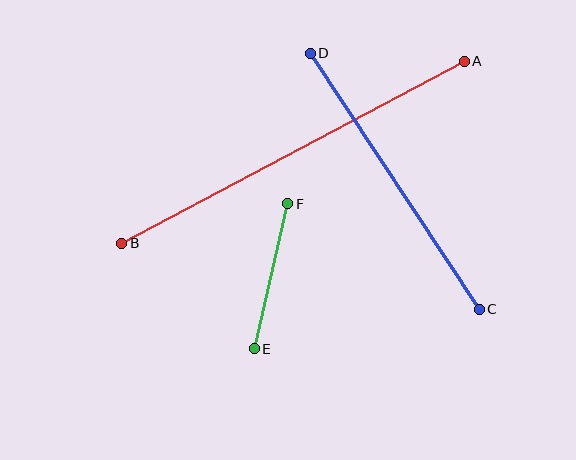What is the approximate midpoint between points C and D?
The midpoint is at approximately (395, 181) pixels.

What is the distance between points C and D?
The distance is approximately 307 pixels.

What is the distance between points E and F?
The distance is approximately 149 pixels.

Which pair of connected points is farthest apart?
Points A and B are farthest apart.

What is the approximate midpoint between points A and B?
The midpoint is at approximately (293, 152) pixels.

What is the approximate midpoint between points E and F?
The midpoint is at approximately (271, 276) pixels.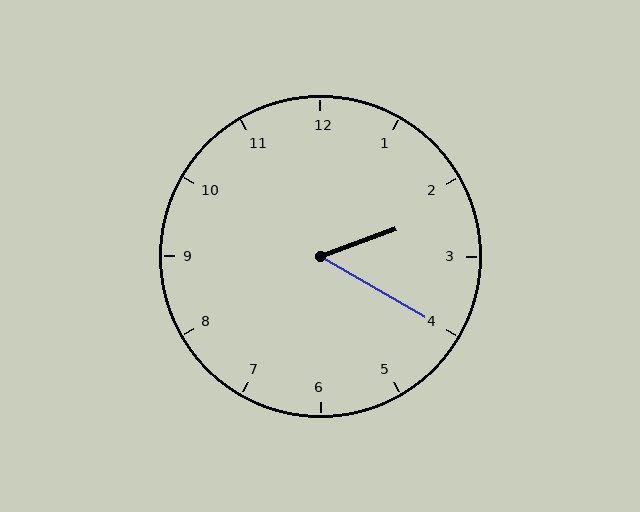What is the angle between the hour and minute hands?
Approximately 50 degrees.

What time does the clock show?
2:20.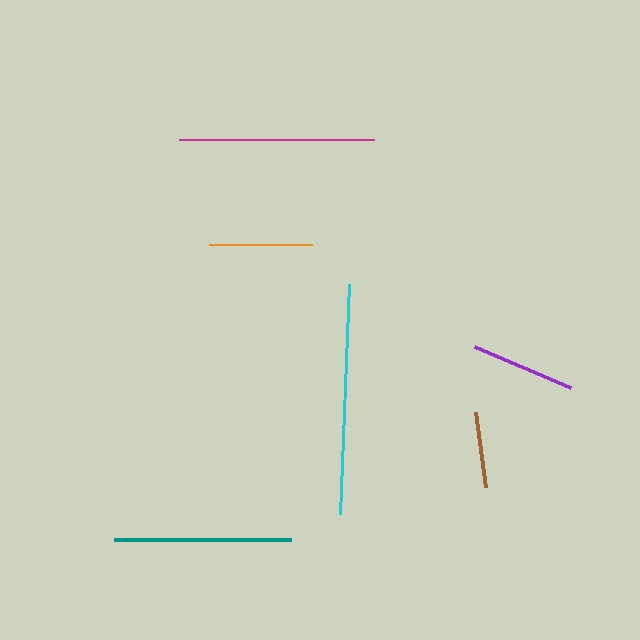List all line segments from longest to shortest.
From longest to shortest: cyan, magenta, teal, purple, orange, brown.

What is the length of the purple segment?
The purple segment is approximately 104 pixels long.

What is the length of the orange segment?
The orange segment is approximately 103 pixels long.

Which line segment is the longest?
The cyan line is the longest at approximately 230 pixels.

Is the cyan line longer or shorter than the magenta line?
The cyan line is longer than the magenta line.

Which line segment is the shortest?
The brown line is the shortest at approximately 75 pixels.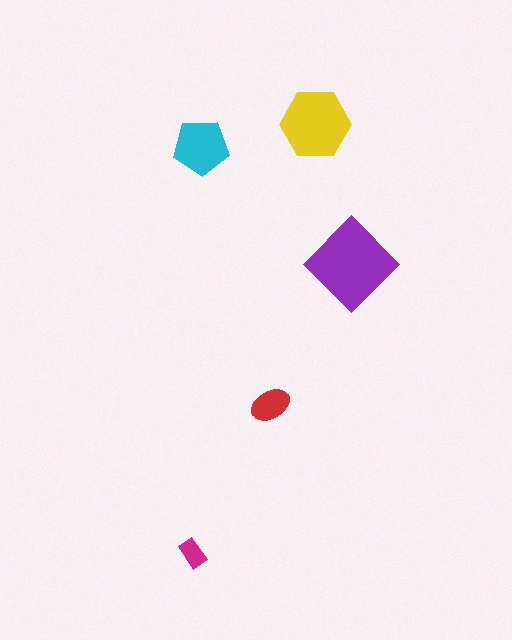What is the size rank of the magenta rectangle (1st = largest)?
5th.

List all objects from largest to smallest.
The purple diamond, the yellow hexagon, the cyan pentagon, the red ellipse, the magenta rectangle.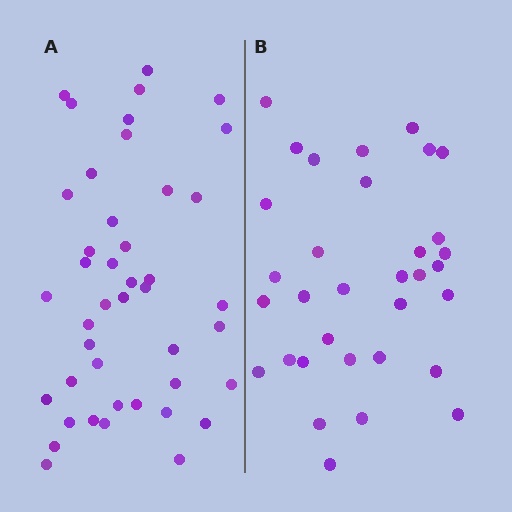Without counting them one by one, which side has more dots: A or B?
Region A (the left region) has more dots.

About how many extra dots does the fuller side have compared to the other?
Region A has roughly 10 or so more dots than region B.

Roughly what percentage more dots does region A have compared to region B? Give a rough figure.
About 30% more.